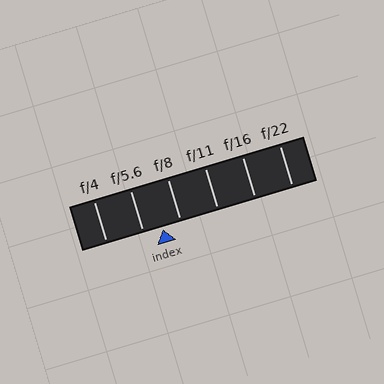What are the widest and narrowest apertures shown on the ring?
The widest aperture shown is f/4 and the narrowest is f/22.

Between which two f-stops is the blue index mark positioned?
The index mark is between f/5.6 and f/8.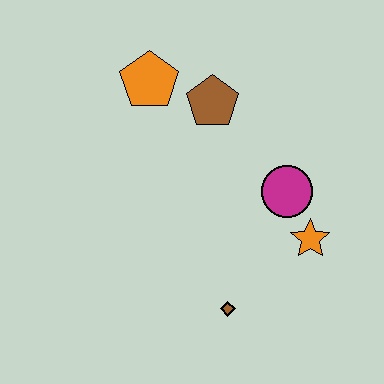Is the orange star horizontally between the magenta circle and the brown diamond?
No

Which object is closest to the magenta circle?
The orange star is closest to the magenta circle.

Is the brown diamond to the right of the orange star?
No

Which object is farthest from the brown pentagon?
The brown diamond is farthest from the brown pentagon.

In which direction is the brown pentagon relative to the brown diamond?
The brown pentagon is above the brown diamond.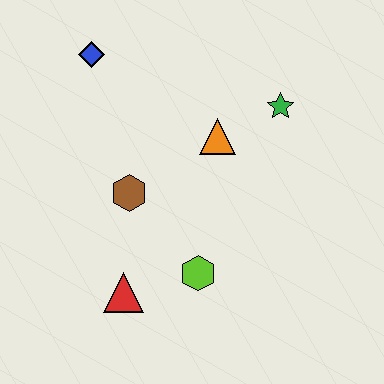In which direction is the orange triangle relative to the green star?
The orange triangle is to the left of the green star.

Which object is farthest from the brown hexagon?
The green star is farthest from the brown hexagon.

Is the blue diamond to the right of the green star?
No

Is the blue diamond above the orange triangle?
Yes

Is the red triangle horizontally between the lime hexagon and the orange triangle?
No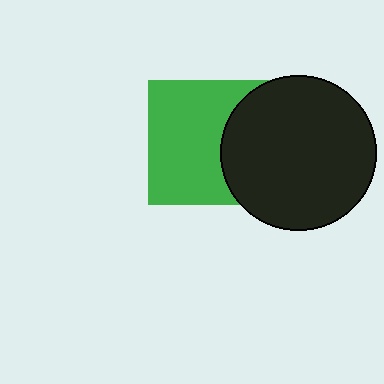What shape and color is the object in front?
The object in front is a black circle.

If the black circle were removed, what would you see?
You would see the complete green square.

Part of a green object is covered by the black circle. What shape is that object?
It is a square.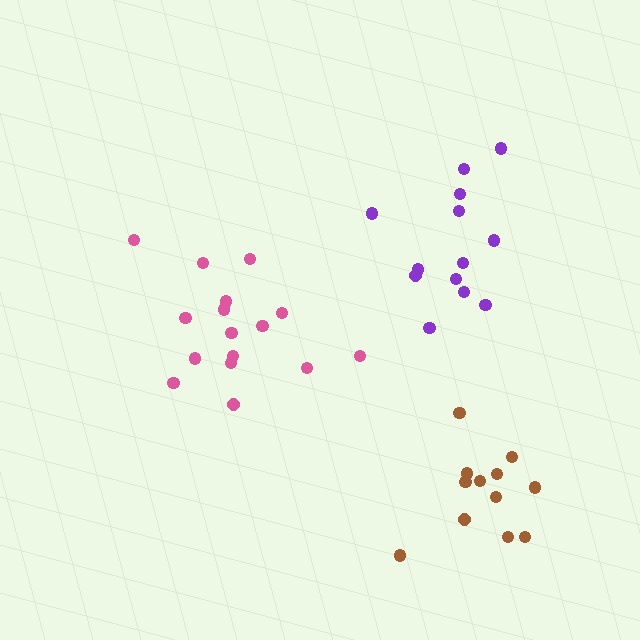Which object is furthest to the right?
The brown cluster is rightmost.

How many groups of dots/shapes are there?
There are 3 groups.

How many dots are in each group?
Group 1: 12 dots, Group 2: 13 dots, Group 3: 16 dots (41 total).